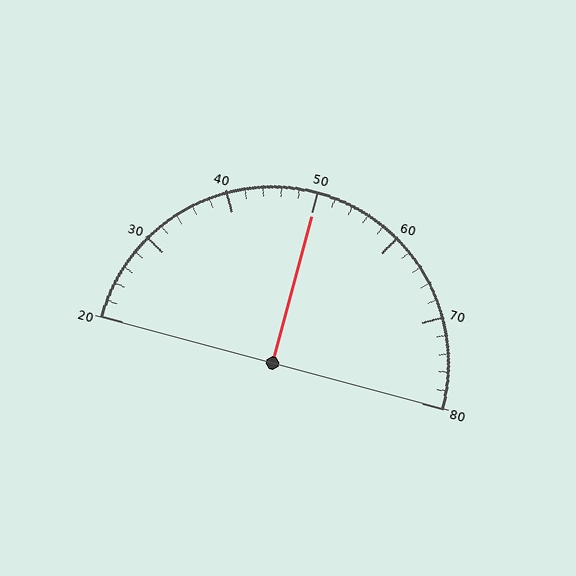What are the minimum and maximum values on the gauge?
The gauge ranges from 20 to 80.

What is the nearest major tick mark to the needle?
The nearest major tick mark is 50.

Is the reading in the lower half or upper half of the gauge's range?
The reading is in the upper half of the range (20 to 80).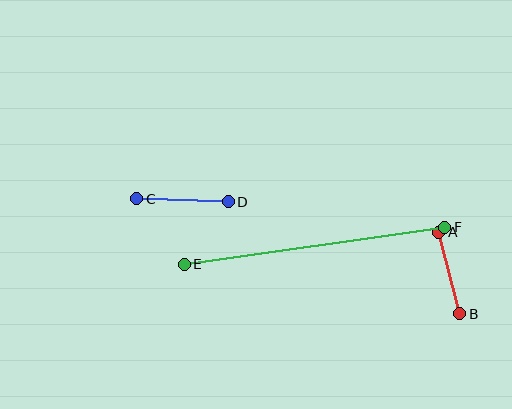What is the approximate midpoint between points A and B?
The midpoint is at approximately (449, 273) pixels.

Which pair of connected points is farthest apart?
Points E and F are farthest apart.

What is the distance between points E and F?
The distance is approximately 263 pixels.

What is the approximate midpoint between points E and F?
The midpoint is at approximately (315, 246) pixels.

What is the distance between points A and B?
The distance is approximately 85 pixels.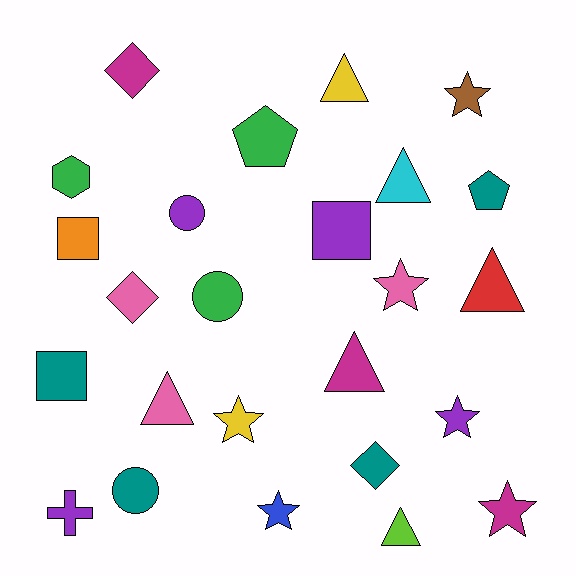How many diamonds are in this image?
There are 3 diamonds.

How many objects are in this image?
There are 25 objects.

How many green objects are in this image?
There are 3 green objects.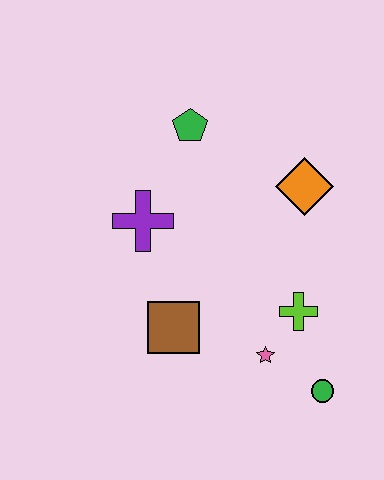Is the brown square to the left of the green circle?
Yes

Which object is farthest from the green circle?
The green pentagon is farthest from the green circle.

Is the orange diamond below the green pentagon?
Yes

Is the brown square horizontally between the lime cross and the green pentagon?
No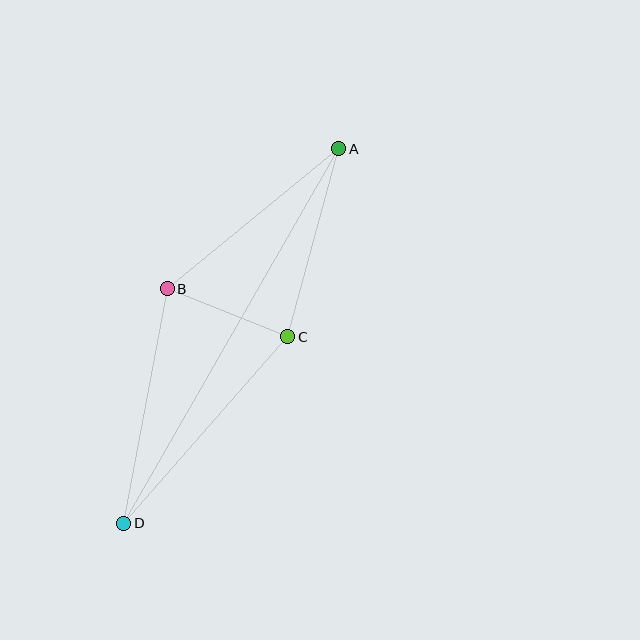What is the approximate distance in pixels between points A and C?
The distance between A and C is approximately 195 pixels.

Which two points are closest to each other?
Points B and C are closest to each other.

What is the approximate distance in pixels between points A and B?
The distance between A and B is approximately 221 pixels.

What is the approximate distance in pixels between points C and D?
The distance between C and D is approximately 249 pixels.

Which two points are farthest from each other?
Points A and D are farthest from each other.